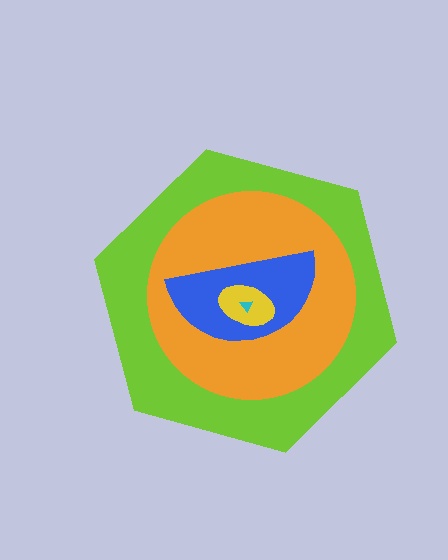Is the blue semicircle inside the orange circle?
Yes.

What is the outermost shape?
The lime hexagon.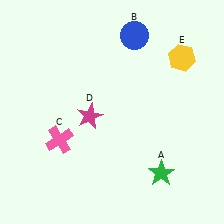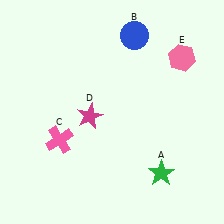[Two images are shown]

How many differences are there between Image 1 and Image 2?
There is 1 difference between the two images.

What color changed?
The hexagon (E) changed from yellow in Image 1 to pink in Image 2.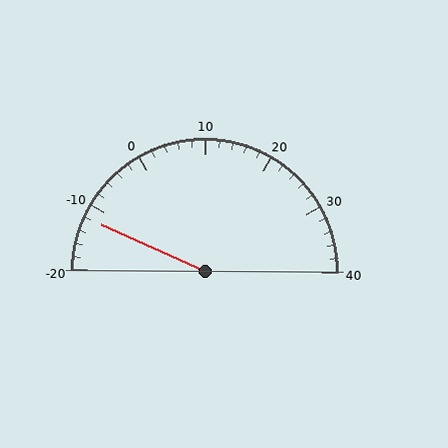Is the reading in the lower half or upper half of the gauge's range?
The reading is in the lower half of the range (-20 to 40).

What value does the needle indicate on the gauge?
The needle indicates approximately -12.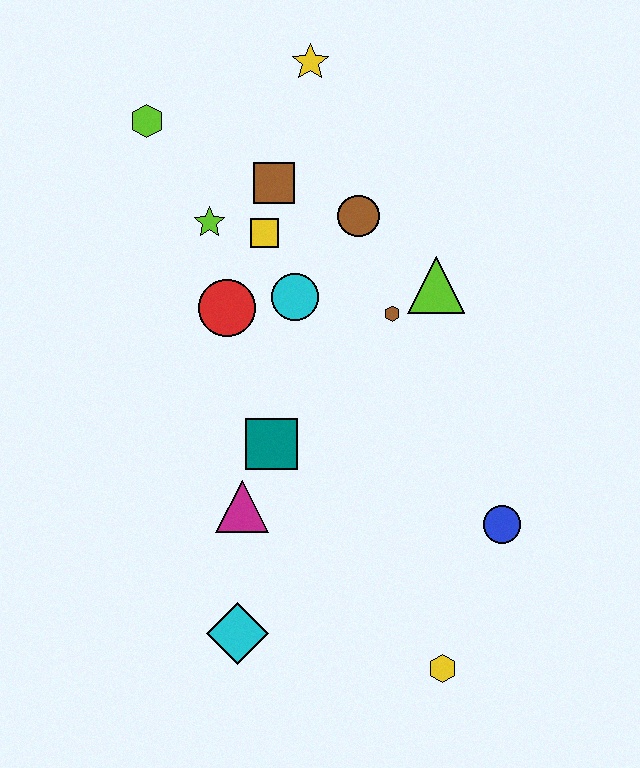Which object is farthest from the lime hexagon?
The yellow hexagon is farthest from the lime hexagon.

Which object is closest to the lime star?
The yellow square is closest to the lime star.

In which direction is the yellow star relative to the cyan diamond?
The yellow star is above the cyan diamond.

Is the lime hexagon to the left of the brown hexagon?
Yes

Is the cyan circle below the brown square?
Yes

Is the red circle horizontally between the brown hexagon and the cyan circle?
No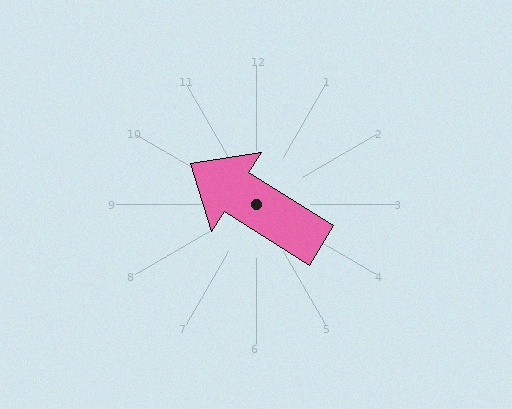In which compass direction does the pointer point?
Northwest.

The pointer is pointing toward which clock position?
Roughly 10 o'clock.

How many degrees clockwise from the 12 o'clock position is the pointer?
Approximately 302 degrees.